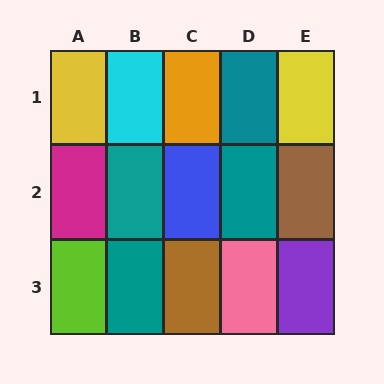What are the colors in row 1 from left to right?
Yellow, cyan, orange, teal, yellow.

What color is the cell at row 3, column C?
Brown.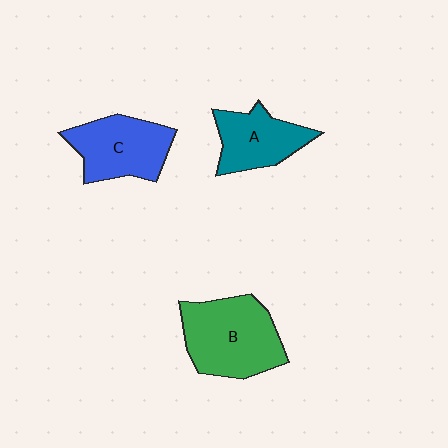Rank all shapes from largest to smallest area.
From largest to smallest: B (green), C (blue), A (teal).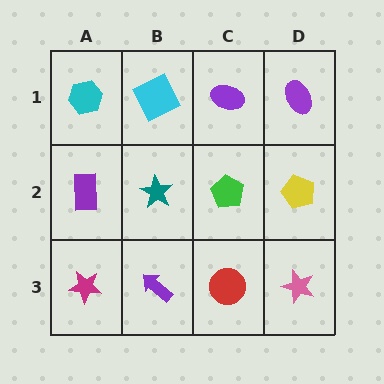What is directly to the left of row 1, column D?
A purple ellipse.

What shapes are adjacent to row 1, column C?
A green pentagon (row 2, column C), a cyan square (row 1, column B), a purple ellipse (row 1, column D).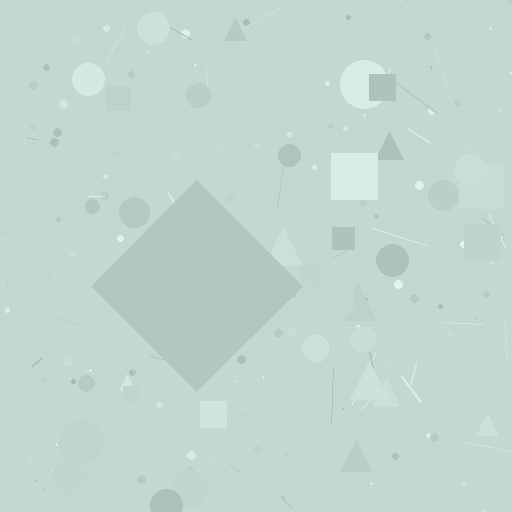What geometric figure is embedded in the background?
A diamond is embedded in the background.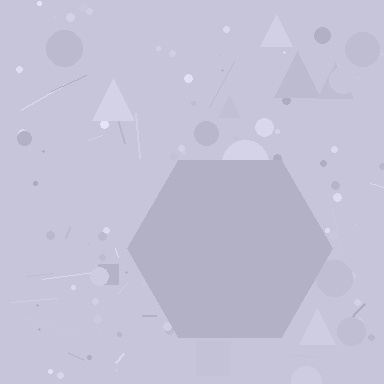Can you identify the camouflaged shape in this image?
The camouflaged shape is a hexagon.